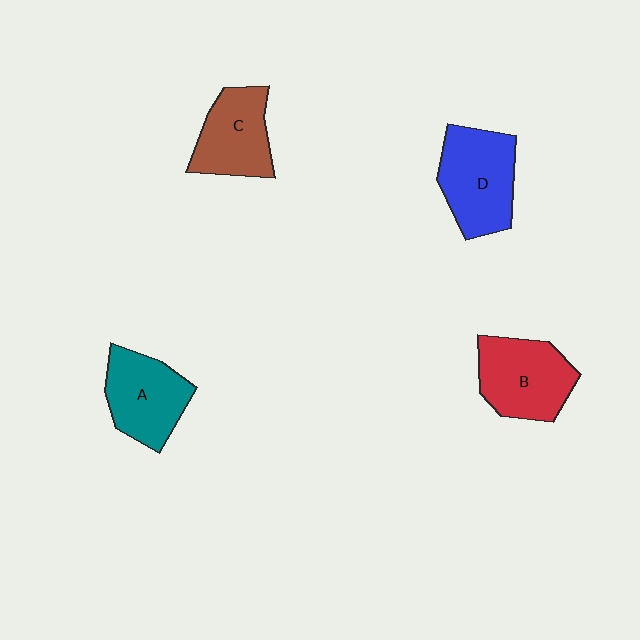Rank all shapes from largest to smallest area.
From largest to smallest: D (blue), B (red), A (teal), C (brown).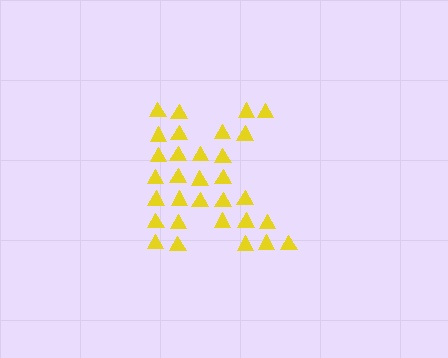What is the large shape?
The large shape is the letter K.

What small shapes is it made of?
It is made of small triangles.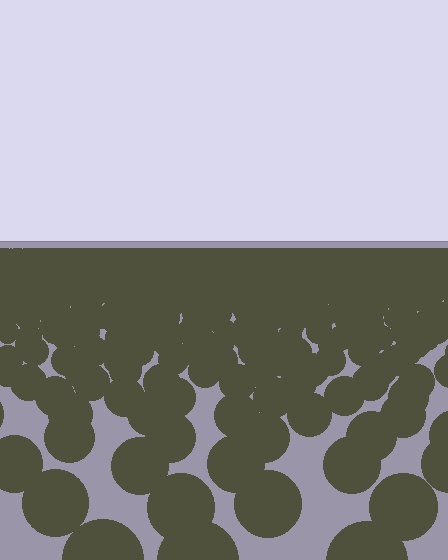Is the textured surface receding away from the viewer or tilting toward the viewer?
The surface is receding away from the viewer. Texture elements get smaller and denser toward the top.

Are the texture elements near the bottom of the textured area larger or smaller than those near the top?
Larger. Near the bottom, elements are closer to the viewer and appear at a bigger on-screen size.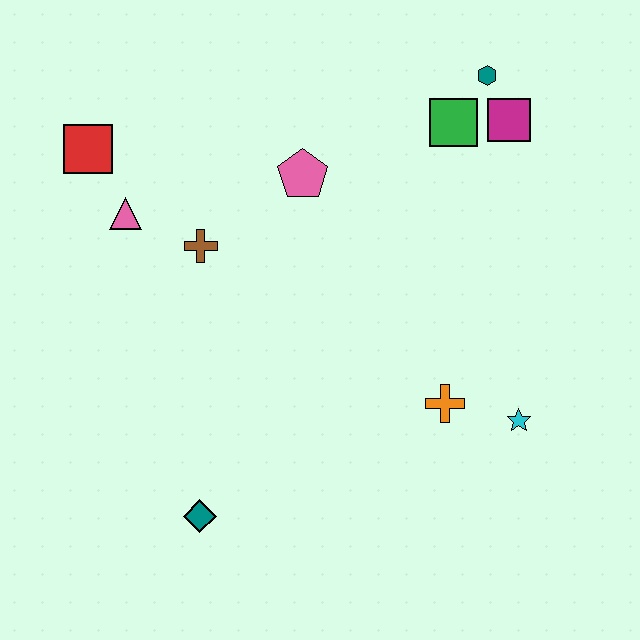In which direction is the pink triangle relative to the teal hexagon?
The pink triangle is to the left of the teal hexagon.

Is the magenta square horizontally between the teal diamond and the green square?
No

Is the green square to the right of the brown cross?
Yes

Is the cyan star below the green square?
Yes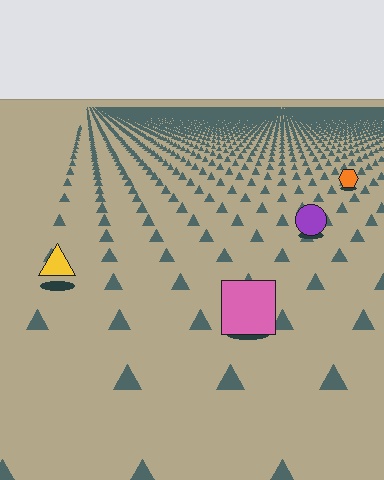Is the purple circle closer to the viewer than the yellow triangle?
No. The yellow triangle is closer — you can tell from the texture gradient: the ground texture is coarser near it.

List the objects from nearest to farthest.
From nearest to farthest: the pink square, the yellow triangle, the purple circle, the orange hexagon.